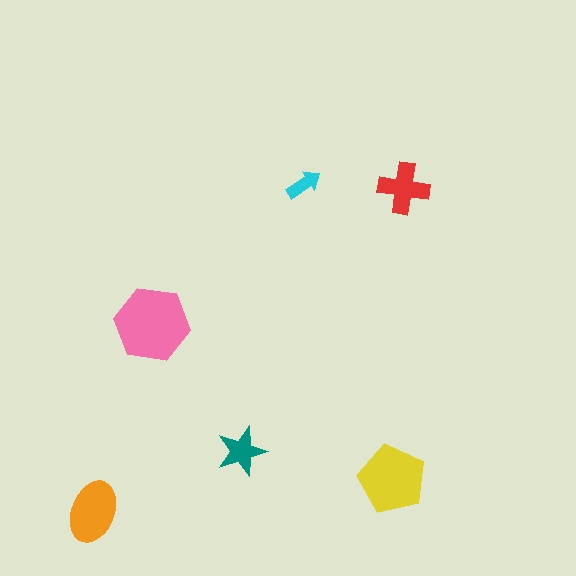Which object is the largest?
The pink hexagon.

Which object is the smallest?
The cyan arrow.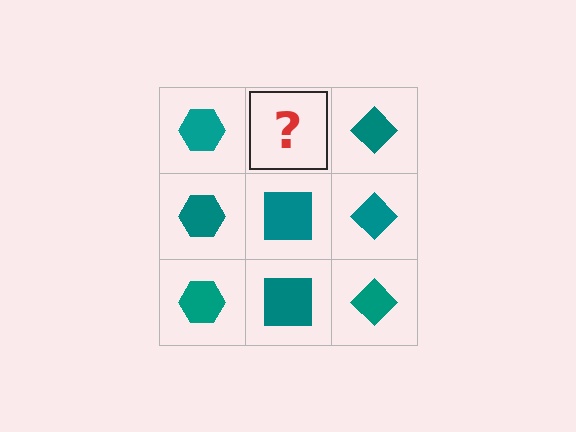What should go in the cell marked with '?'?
The missing cell should contain a teal square.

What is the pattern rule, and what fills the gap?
The rule is that each column has a consistent shape. The gap should be filled with a teal square.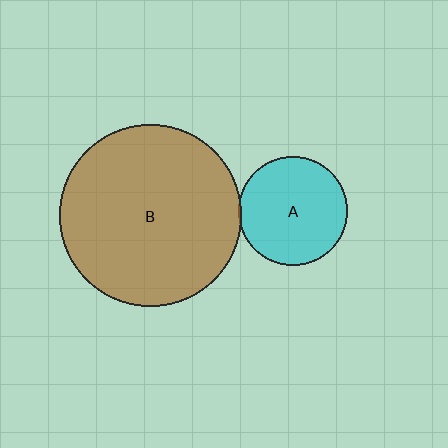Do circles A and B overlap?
Yes.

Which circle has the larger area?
Circle B (brown).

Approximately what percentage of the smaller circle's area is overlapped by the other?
Approximately 5%.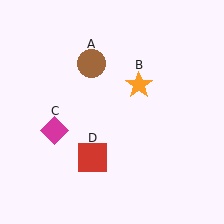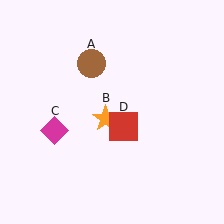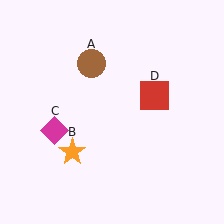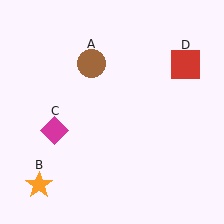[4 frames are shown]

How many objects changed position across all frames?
2 objects changed position: orange star (object B), red square (object D).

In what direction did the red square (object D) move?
The red square (object D) moved up and to the right.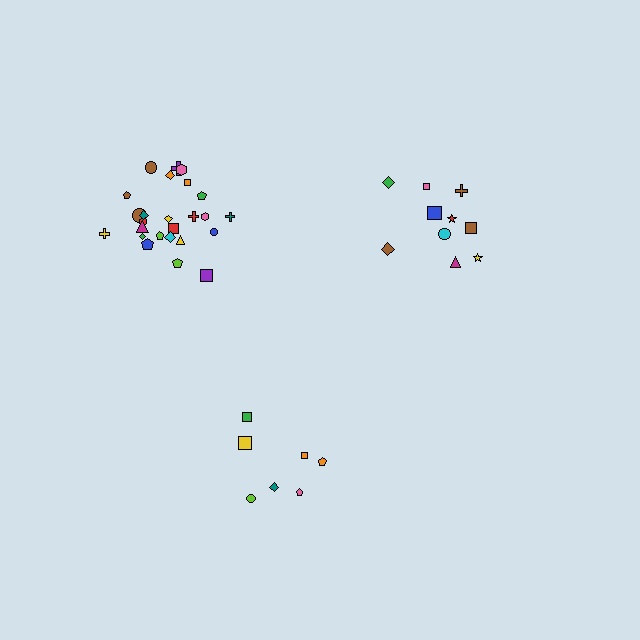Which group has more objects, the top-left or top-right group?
The top-left group.